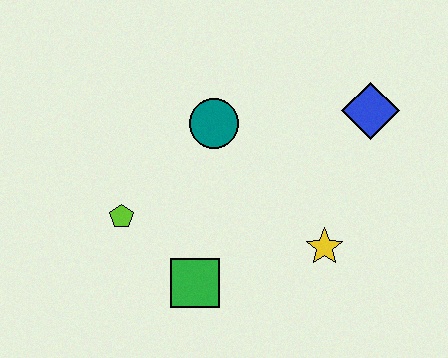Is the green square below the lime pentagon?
Yes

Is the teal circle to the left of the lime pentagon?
No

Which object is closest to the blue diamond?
The yellow star is closest to the blue diamond.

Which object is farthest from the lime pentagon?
The blue diamond is farthest from the lime pentagon.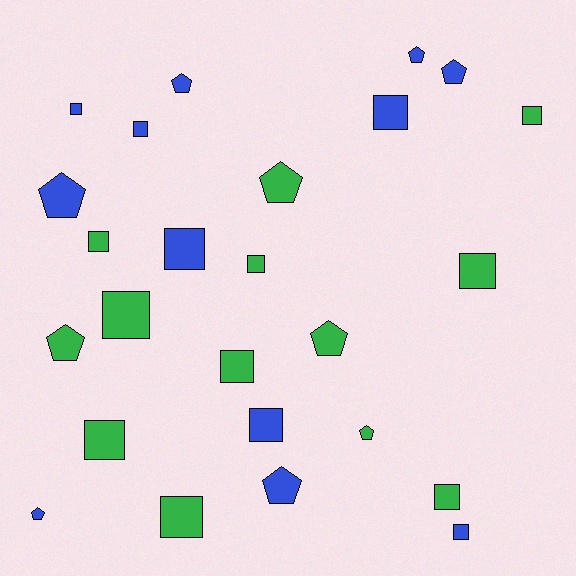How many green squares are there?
There are 9 green squares.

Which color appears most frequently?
Green, with 13 objects.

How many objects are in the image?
There are 25 objects.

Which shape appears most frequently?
Square, with 15 objects.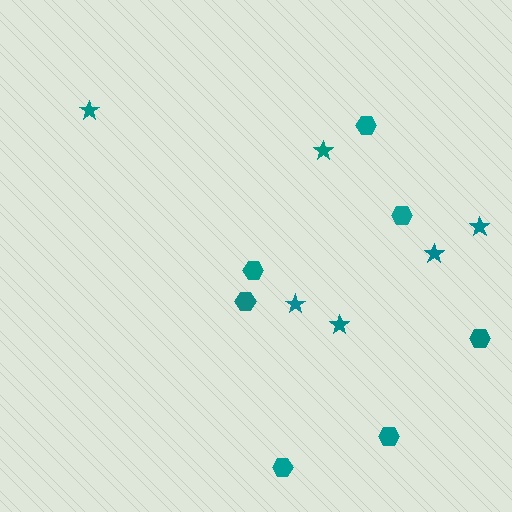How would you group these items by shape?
There are 2 groups: one group of stars (6) and one group of hexagons (7).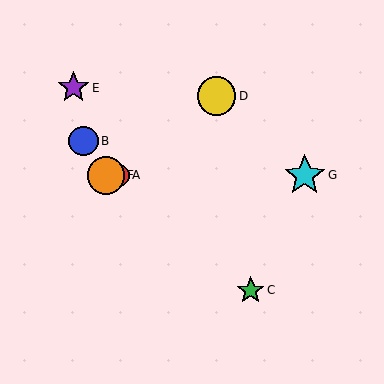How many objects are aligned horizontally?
3 objects (A, F, G) are aligned horizontally.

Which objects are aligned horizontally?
Objects A, F, G are aligned horizontally.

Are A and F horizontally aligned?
Yes, both are at y≈175.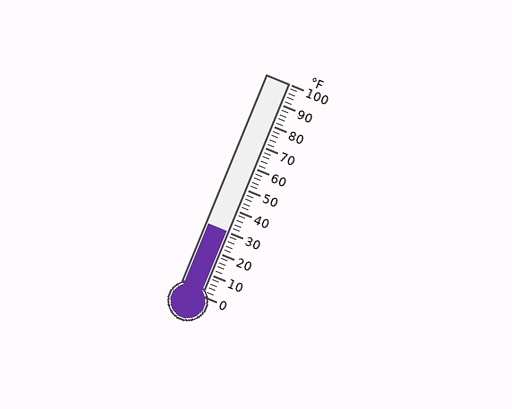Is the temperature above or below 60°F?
The temperature is below 60°F.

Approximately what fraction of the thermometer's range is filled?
The thermometer is filled to approximately 30% of its range.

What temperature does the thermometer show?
The thermometer shows approximately 30°F.